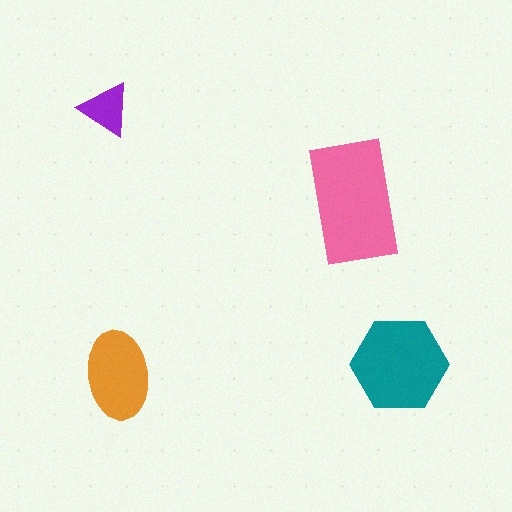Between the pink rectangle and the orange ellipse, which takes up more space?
The pink rectangle.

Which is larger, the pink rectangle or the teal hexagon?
The pink rectangle.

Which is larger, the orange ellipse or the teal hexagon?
The teal hexagon.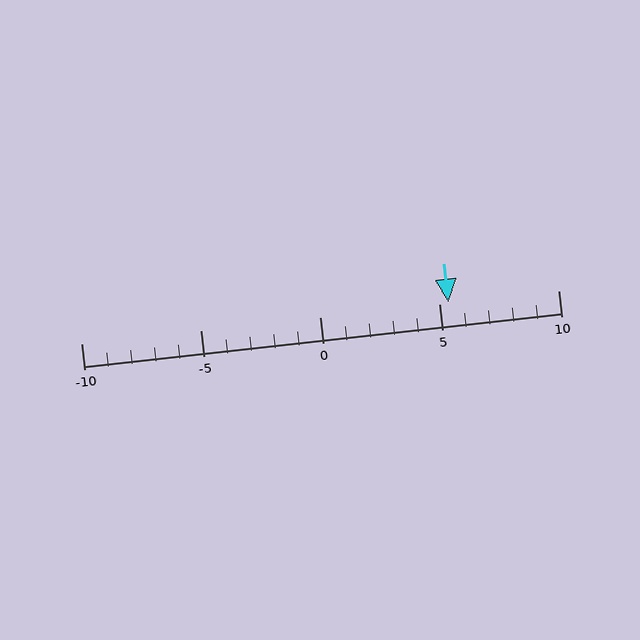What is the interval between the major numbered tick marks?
The major tick marks are spaced 5 units apart.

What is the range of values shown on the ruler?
The ruler shows values from -10 to 10.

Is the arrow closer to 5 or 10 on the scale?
The arrow is closer to 5.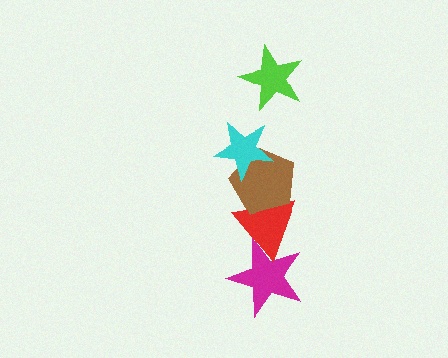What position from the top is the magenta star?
The magenta star is 5th from the top.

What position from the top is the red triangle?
The red triangle is 4th from the top.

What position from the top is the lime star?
The lime star is 1st from the top.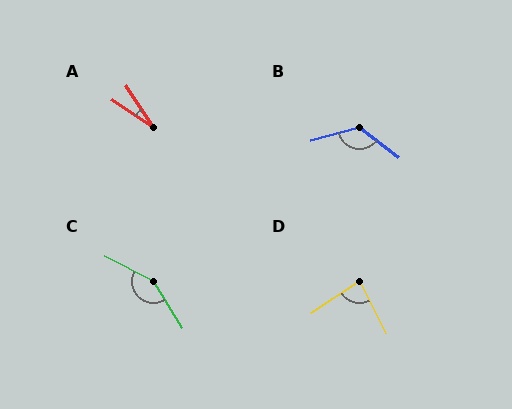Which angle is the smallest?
A, at approximately 24 degrees.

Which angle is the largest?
C, at approximately 149 degrees.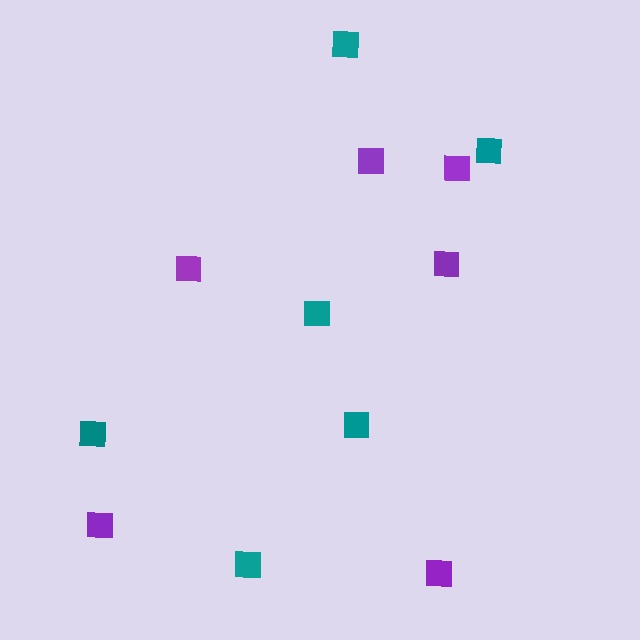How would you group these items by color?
There are 2 groups: one group of purple squares (6) and one group of teal squares (6).